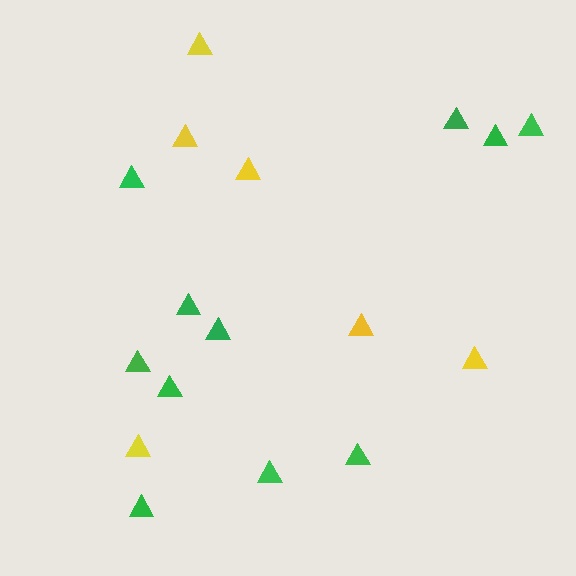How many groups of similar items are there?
There are 2 groups: one group of green triangles (11) and one group of yellow triangles (6).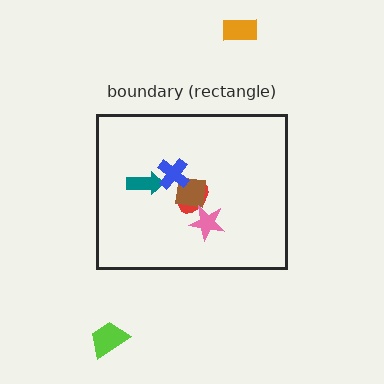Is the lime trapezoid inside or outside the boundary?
Outside.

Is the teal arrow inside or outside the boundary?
Inside.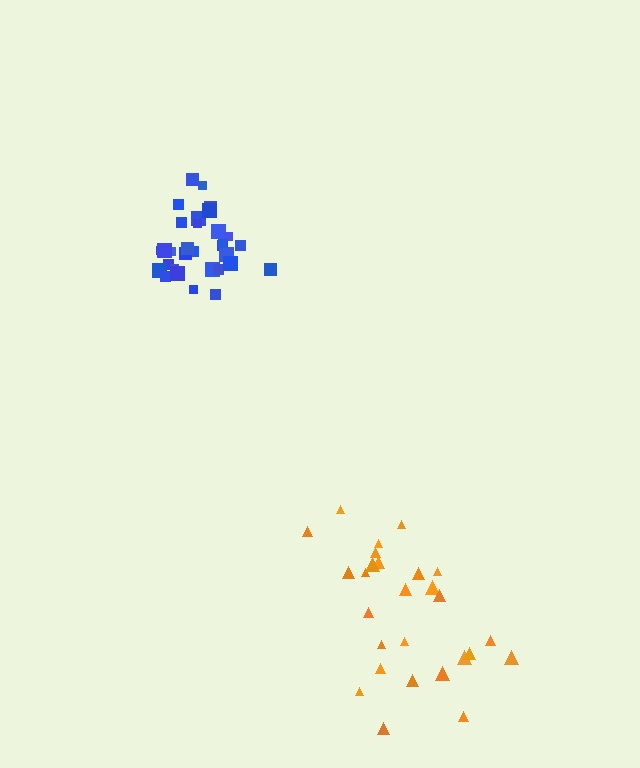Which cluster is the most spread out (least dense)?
Orange.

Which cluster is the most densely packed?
Blue.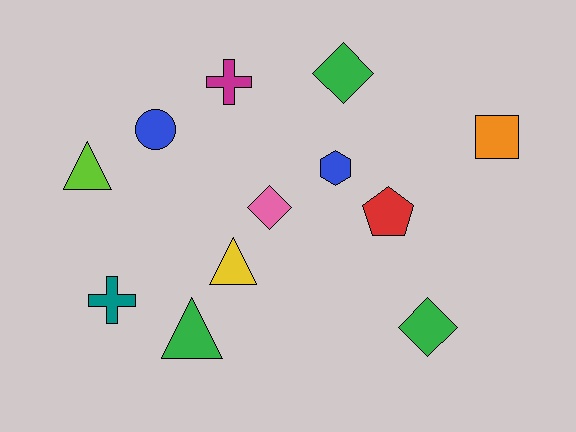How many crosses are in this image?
There are 2 crosses.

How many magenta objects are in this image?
There is 1 magenta object.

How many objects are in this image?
There are 12 objects.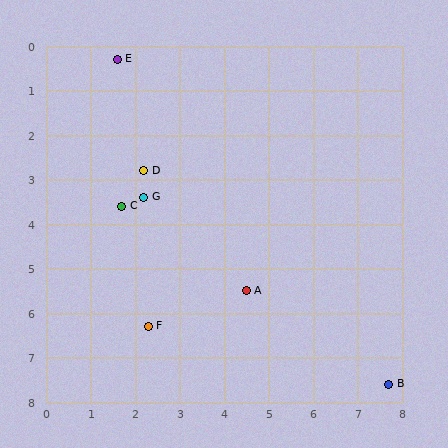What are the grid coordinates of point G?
Point G is at approximately (2.2, 3.4).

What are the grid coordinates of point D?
Point D is at approximately (2.2, 2.8).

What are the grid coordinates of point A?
Point A is at approximately (4.5, 5.5).